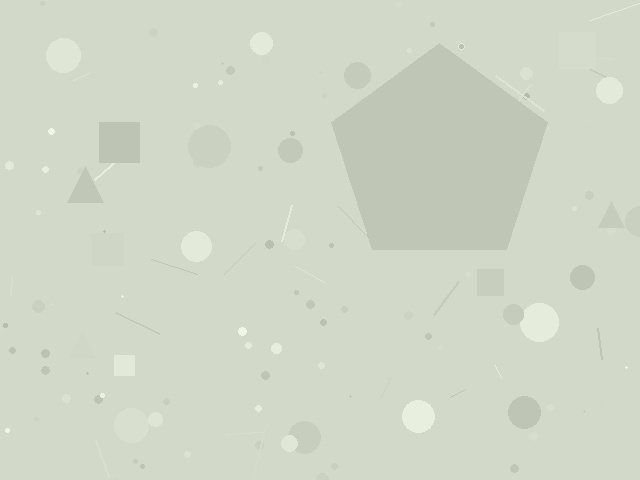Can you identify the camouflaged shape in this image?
The camouflaged shape is a pentagon.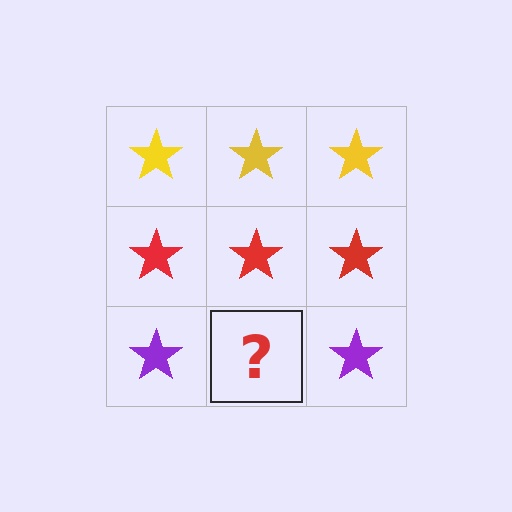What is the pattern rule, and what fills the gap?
The rule is that each row has a consistent color. The gap should be filled with a purple star.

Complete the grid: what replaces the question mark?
The question mark should be replaced with a purple star.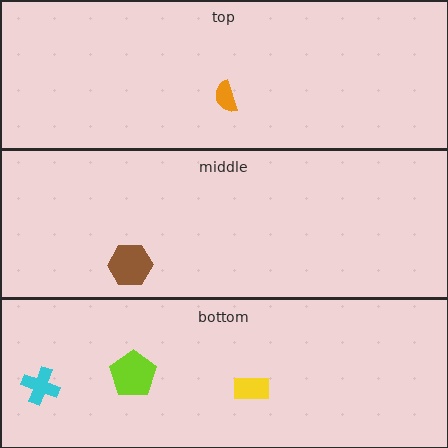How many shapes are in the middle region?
1.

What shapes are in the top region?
The orange semicircle.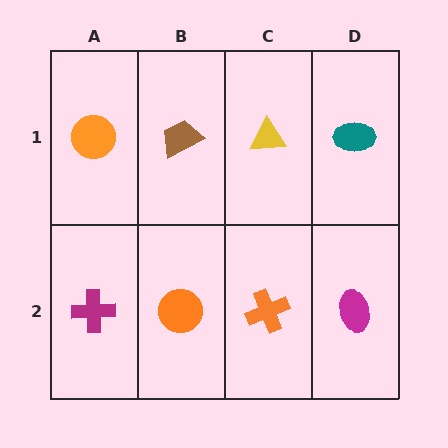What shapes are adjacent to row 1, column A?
A magenta cross (row 2, column A), a brown trapezoid (row 1, column B).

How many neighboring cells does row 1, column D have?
2.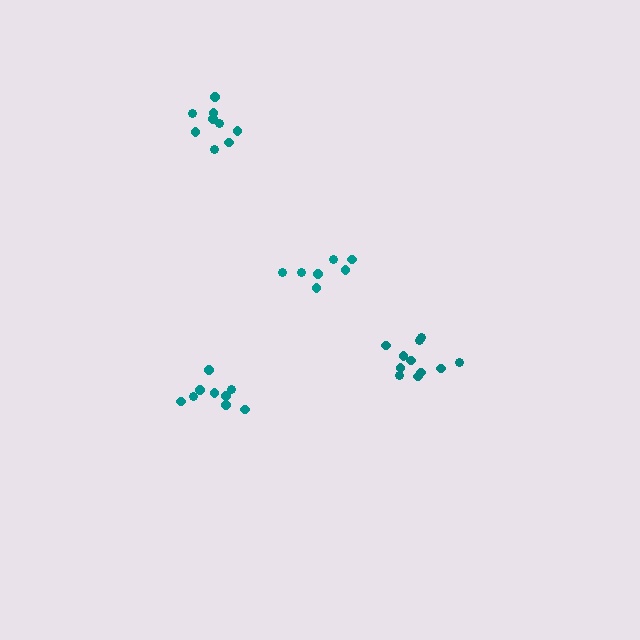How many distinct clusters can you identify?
There are 4 distinct clusters.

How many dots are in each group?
Group 1: 9 dots, Group 2: 11 dots, Group 3: 7 dots, Group 4: 9 dots (36 total).